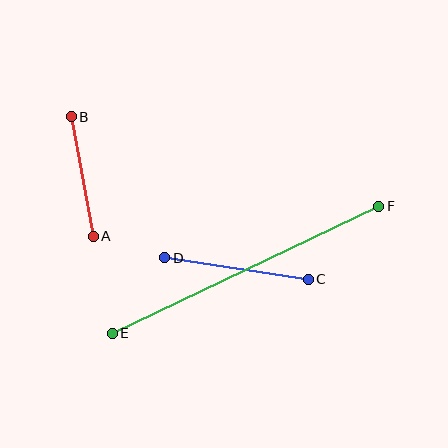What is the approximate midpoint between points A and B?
The midpoint is at approximately (82, 177) pixels.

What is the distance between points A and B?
The distance is approximately 122 pixels.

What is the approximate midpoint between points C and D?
The midpoint is at approximately (237, 268) pixels.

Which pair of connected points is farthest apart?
Points E and F are farthest apart.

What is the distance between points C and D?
The distance is approximately 145 pixels.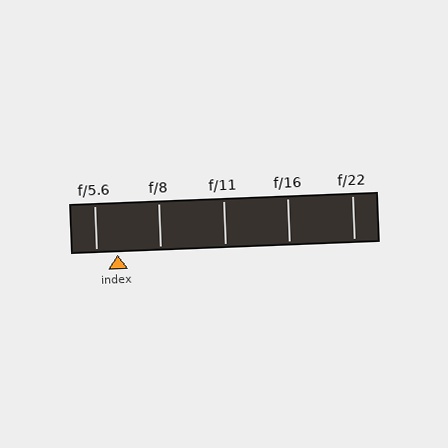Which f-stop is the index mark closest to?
The index mark is closest to f/5.6.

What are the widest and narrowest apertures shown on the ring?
The widest aperture shown is f/5.6 and the narrowest is f/22.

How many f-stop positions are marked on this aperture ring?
There are 5 f-stop positions marked.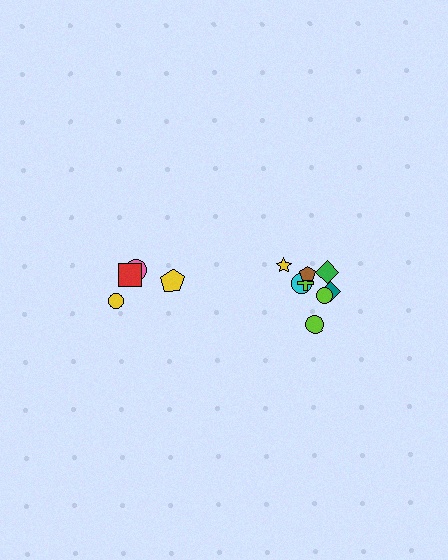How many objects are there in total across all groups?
There are 12 objects.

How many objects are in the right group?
There are 8 objects.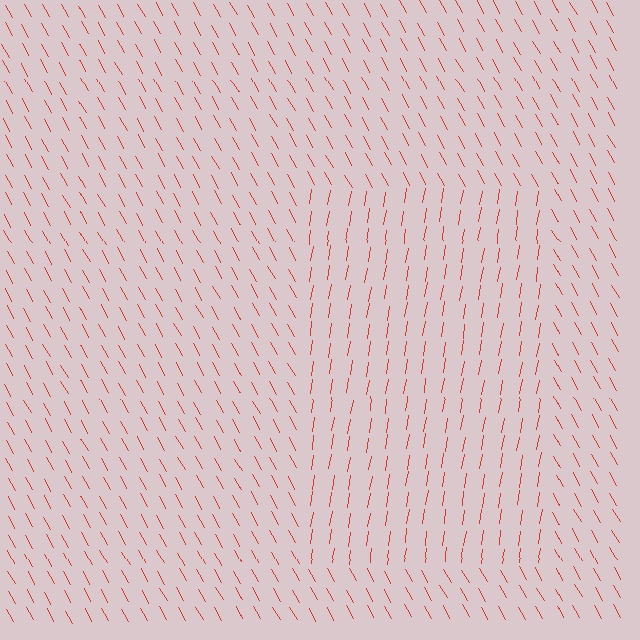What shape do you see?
I see a rectangle.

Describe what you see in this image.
The image is filled with small red line segments. A rectangle region in the image has lines oriented differently from the surrounding lines, creating a visible texture boundary.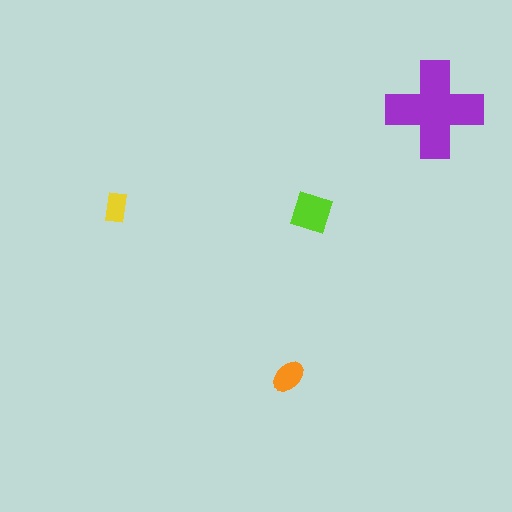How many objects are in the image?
There are 4 objects in the image.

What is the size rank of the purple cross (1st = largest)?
1st.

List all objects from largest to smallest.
The purple cross, the lime diamond, the orange ellipse, the yellow rectangle.